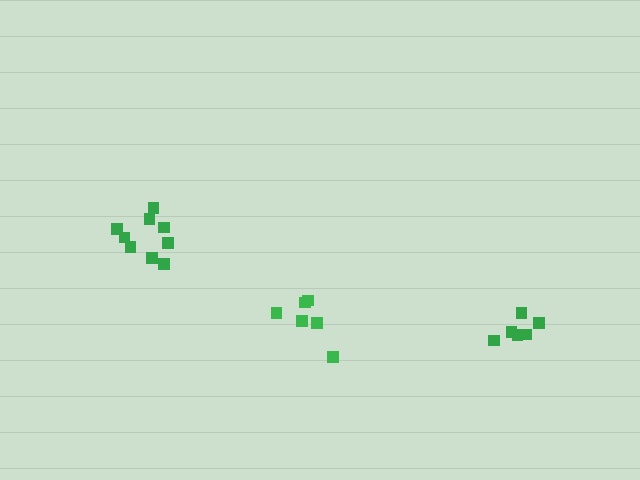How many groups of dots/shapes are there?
There are 3 groups.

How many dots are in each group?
Group 1: 9 dots, Group 2: 6 dots, Group 3: 6 dots (21 total).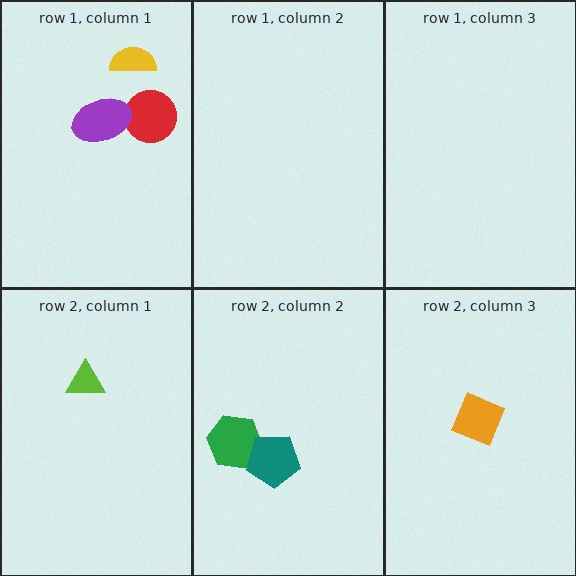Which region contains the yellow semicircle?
The row 1, column 1 region.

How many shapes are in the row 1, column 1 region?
3.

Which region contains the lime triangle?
The row 2, column 1 region.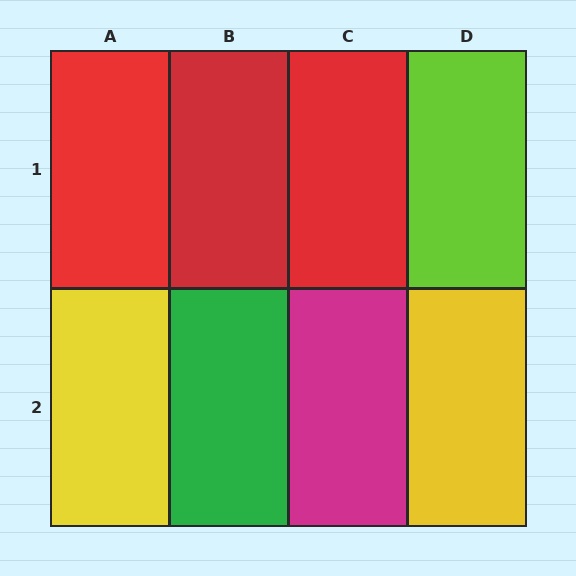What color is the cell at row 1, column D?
Lime.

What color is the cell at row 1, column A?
Red.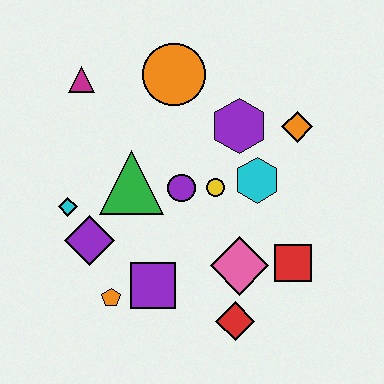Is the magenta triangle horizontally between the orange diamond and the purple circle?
No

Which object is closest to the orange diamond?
The purple hexagon is closest to the orange diamond.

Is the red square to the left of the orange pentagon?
No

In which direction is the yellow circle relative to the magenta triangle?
The yellow circle is to the right of the magenta triangle.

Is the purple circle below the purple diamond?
No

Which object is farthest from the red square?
The magenta triangle is farthest from the red square.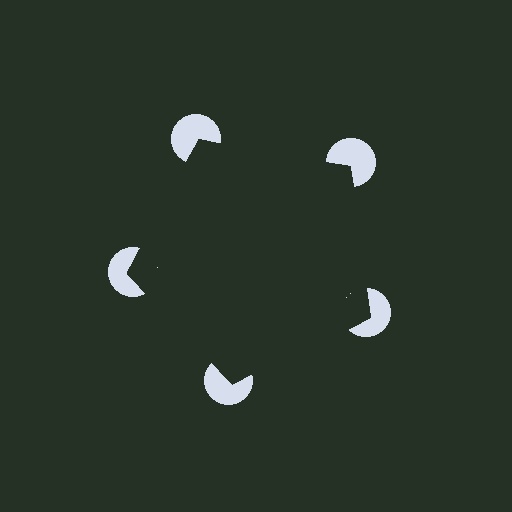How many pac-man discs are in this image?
There are 5 — one at each vertex of the illusory pentagon.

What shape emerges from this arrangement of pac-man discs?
An illusory pentagon — its edges are inferred from the aligned wedge cuts in the pac-man discs, not physically drawn.